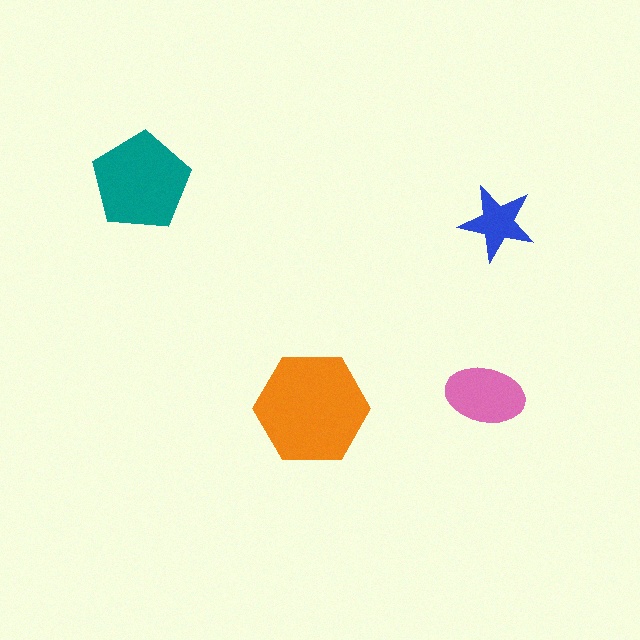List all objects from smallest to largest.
The blue star, the pink ellipse, the teal pentagon, the orange hexagon.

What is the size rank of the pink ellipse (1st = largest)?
3rd.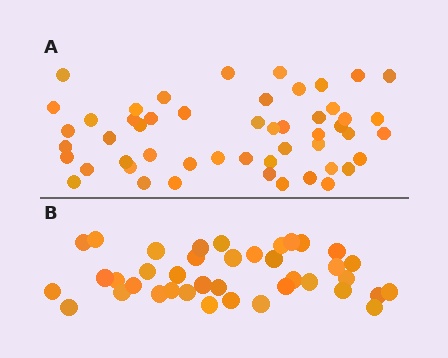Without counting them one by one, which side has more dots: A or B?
Region A (the top region) has more dots.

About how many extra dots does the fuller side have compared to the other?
Region A has roughly 12 or so more dots than region B.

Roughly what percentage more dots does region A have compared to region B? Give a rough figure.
About 30% more.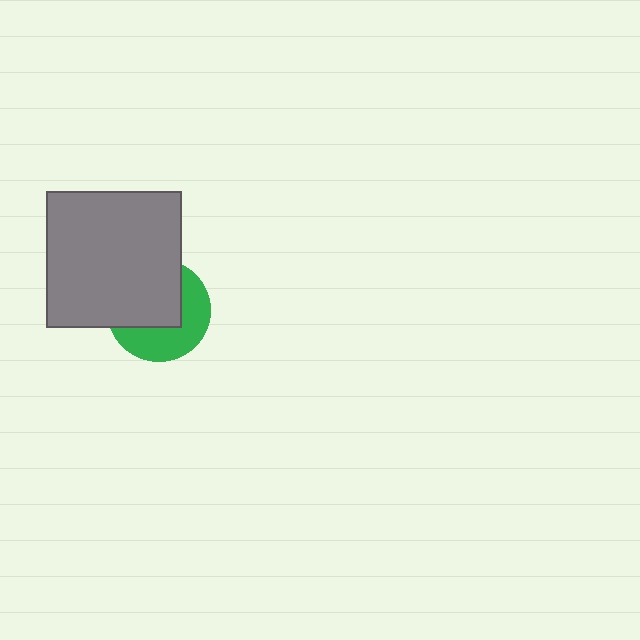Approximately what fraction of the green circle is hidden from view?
Roughly 53% of the green circle is hidden behind the gray square.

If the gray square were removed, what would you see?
You would see the complete green circle.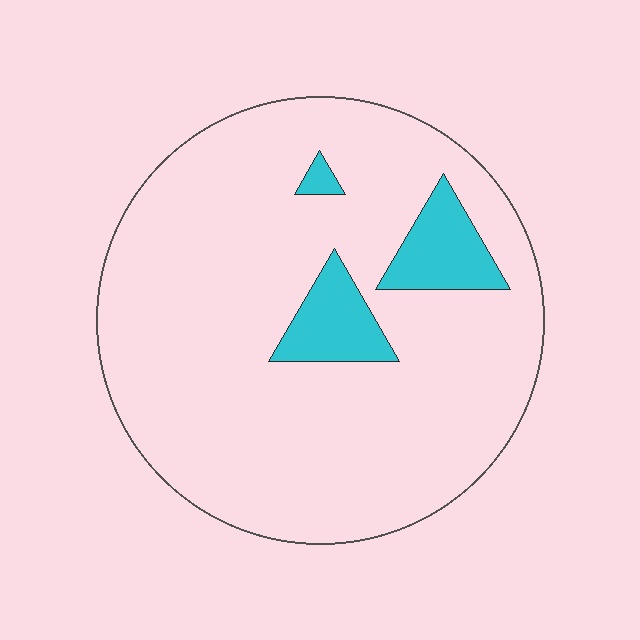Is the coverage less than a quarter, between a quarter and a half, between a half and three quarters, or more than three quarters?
Less than a quarter.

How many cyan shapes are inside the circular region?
3.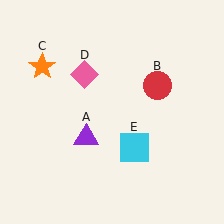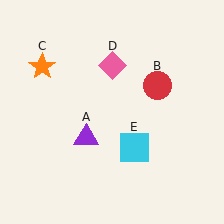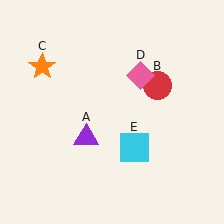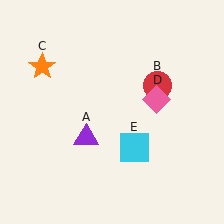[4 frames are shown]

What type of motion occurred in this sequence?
The pink diamond (object D) rotated clockwise around the center of the scene.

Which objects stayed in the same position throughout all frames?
Purple triangle (object A) and red circle (object B) and orange star (object C) and cyan square (object E) remained stationary.